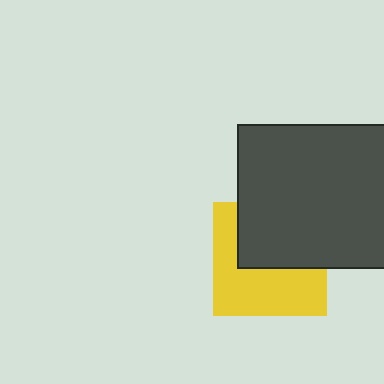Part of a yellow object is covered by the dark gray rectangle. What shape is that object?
It is a square.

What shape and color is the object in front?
The object in front is a dark gray rectangle.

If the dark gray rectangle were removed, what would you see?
You would see the complete yellow square.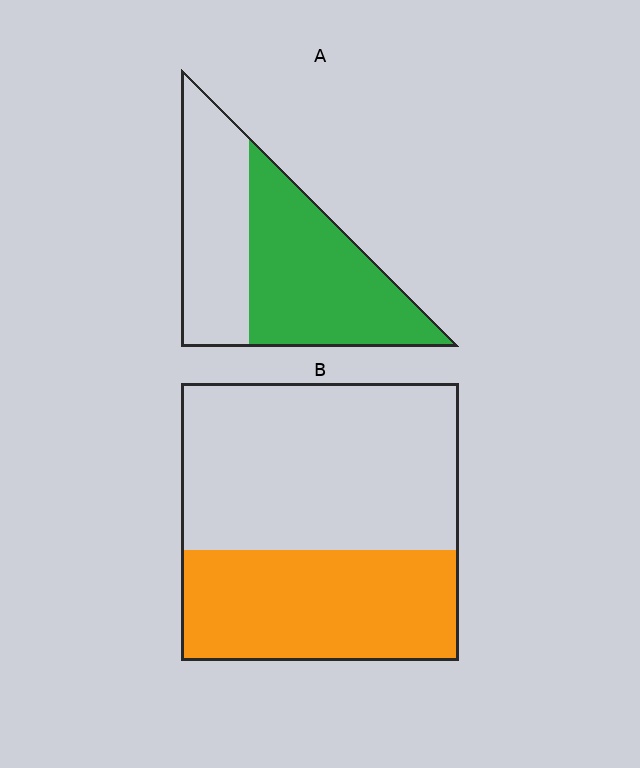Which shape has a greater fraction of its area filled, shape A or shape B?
Shape A.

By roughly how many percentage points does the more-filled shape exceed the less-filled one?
By roughly 15 percentage points (A over B).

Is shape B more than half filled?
No.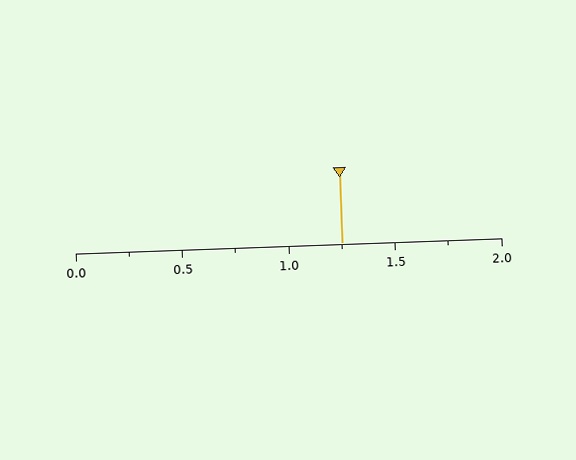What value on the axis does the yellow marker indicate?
The marker indicates approximately 1.25.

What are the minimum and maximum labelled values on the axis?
The axis runs from 0.0 to 2.0.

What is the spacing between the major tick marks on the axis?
The major ticks are spaced 0.5 apart.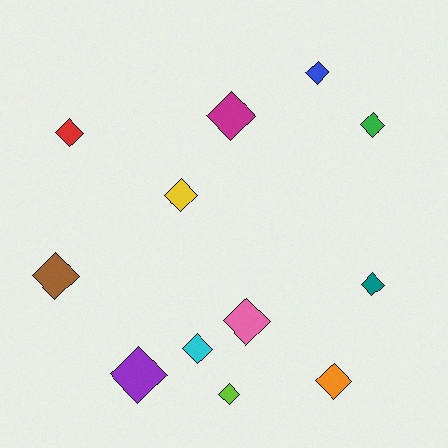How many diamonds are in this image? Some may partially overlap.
There are 12 diamonds.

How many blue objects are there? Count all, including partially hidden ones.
There is 1 blue object.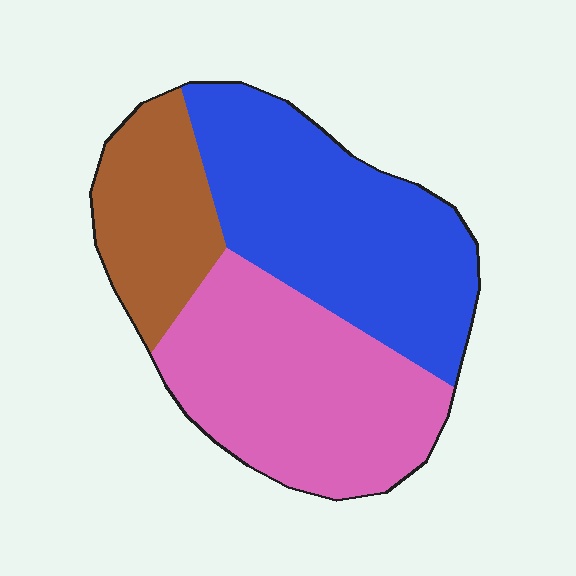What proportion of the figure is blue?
Blue covers roughly 40% of the figure.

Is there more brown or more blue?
Blue.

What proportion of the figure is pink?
Pink takes up about two fifths (2/5) of the figure.